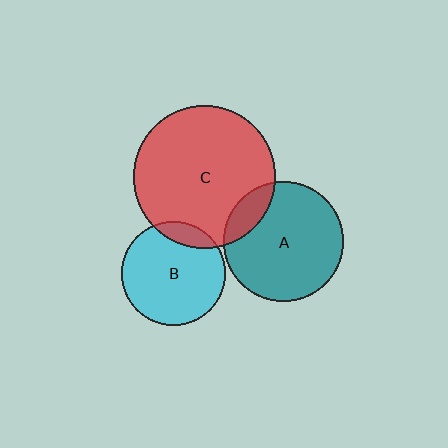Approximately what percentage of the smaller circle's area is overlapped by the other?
Approximately 10%.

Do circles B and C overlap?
Yes.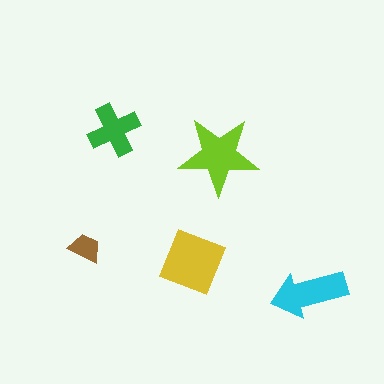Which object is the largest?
The yellow diamond.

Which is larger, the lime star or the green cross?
The lime star.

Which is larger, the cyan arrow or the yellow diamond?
The yellow diamond.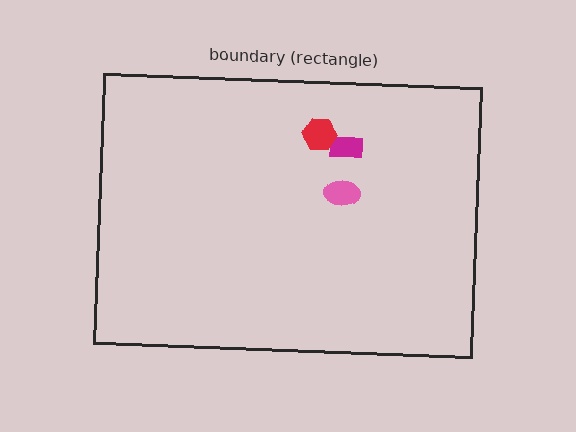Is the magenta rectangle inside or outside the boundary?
Inside.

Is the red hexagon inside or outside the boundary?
Inside.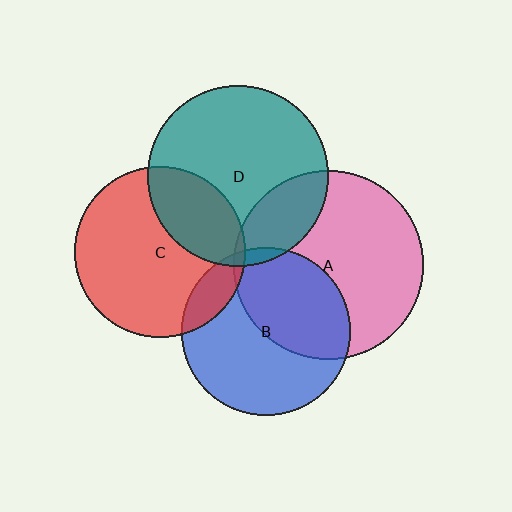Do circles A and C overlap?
Yes.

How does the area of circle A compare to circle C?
Approximately 1.2 times.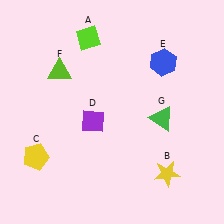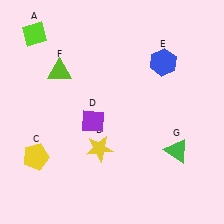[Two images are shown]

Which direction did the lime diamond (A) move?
The lime diamond (A) moved left.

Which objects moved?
The objects that moved are: the lime diamond (A), the yellow star (B), the green triangle (G).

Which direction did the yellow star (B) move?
The yellow star (B) moved left.